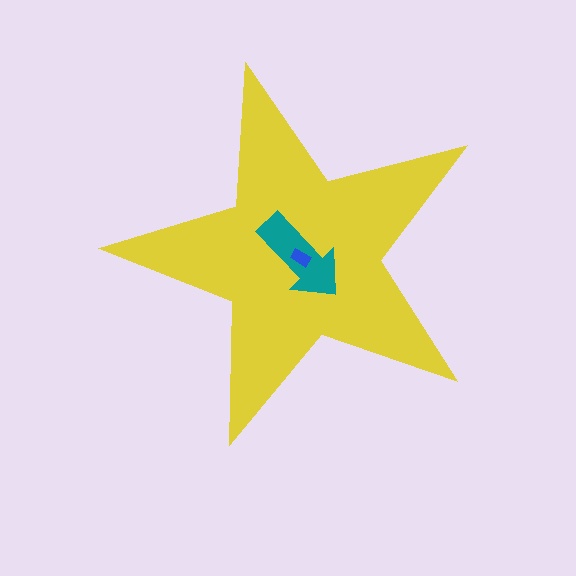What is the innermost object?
The blue rectangle.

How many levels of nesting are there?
3.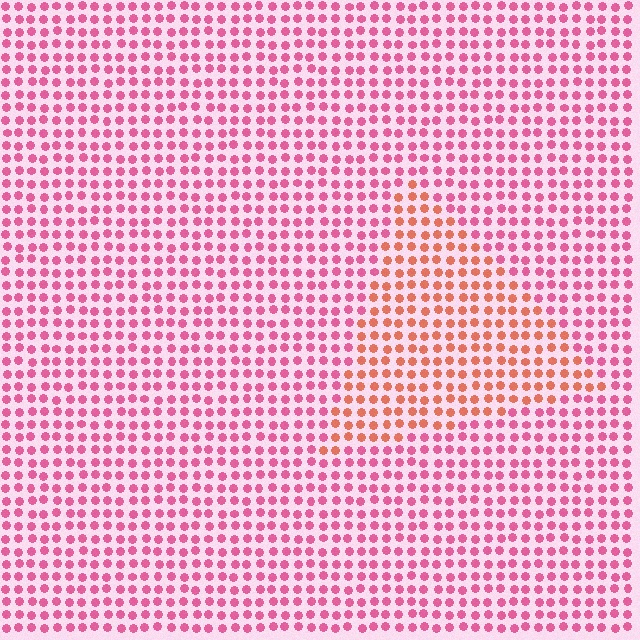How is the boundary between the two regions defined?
The boundary is defined purely by a slight shift in hue (about 37 degrees). Spacing, size, and orientation are identical on both sides.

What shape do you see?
I see a triangle.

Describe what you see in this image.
The image is filled with small pink elements in a uniform arrangement. A triangle-shaped region is visible where the elements are tinted to a slightly different hue, forming a subtle color boundary.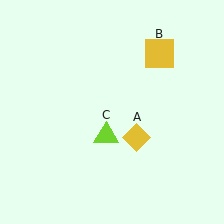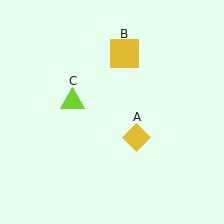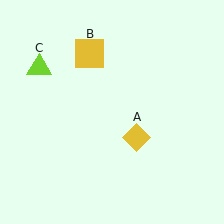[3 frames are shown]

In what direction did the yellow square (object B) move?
The yellow square (object B) moved left.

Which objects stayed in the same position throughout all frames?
Yellow diamond (object A) remained stationary.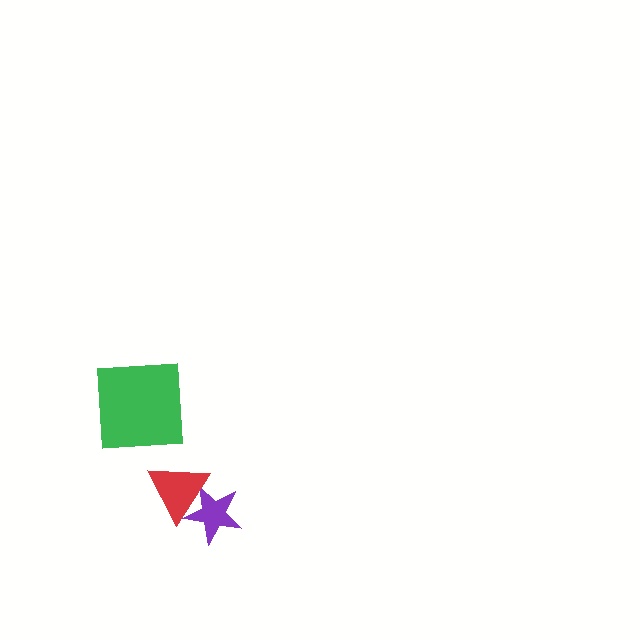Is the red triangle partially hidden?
No, no other shape covers it.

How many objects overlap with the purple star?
1 object overlaps with the purple star.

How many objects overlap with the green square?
0 objects overlap with the green square.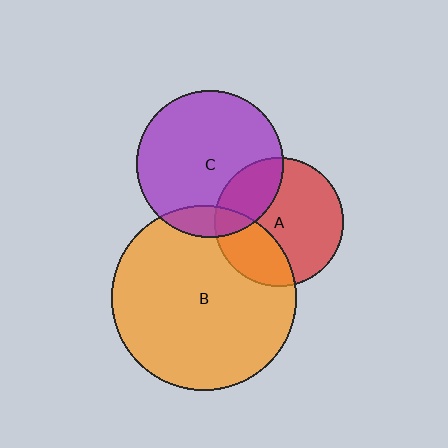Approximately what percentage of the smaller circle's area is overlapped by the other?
Approximately 25%.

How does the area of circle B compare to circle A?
Approximately 2.1 times.